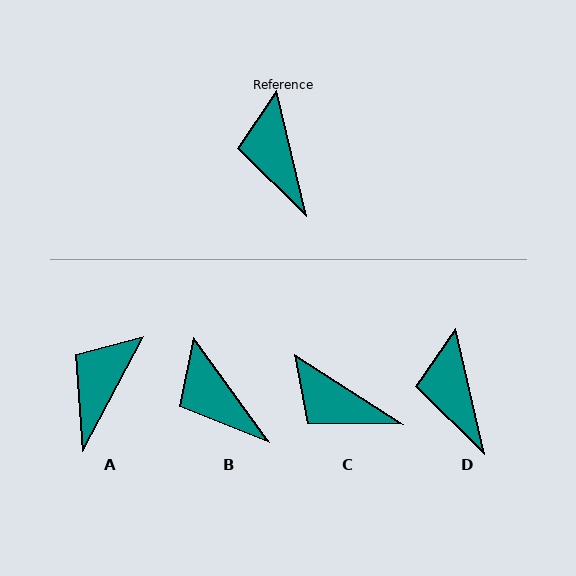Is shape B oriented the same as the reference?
No, it is off by about 23 degrees.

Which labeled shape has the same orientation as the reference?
D.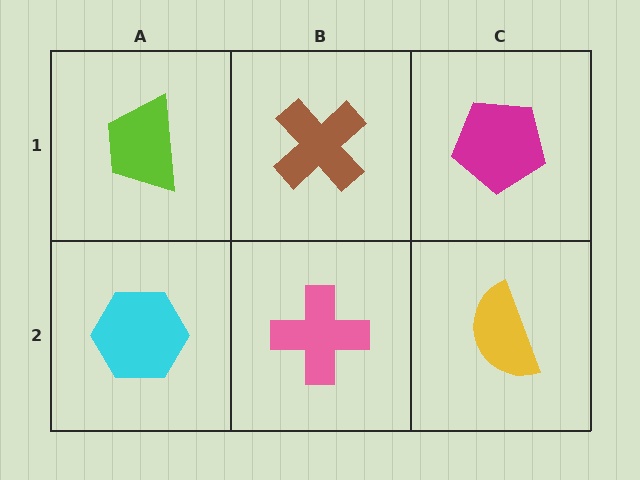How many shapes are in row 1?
3 shapes.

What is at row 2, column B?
A pink cross.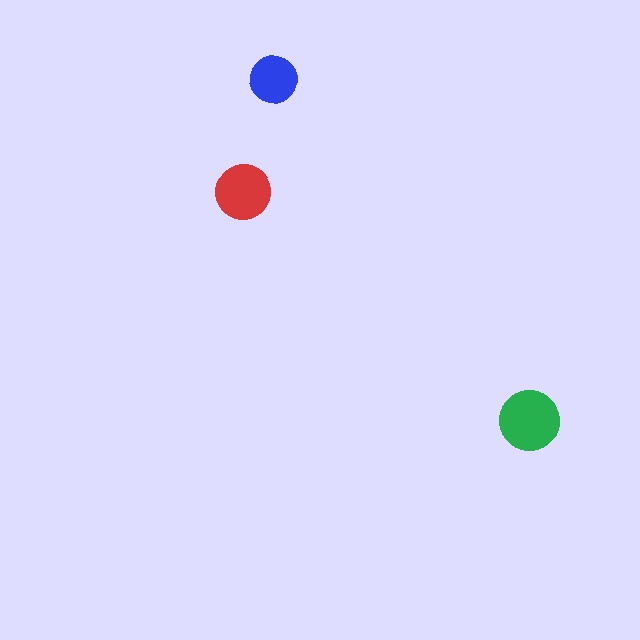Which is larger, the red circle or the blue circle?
The red one.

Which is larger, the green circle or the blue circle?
The green one.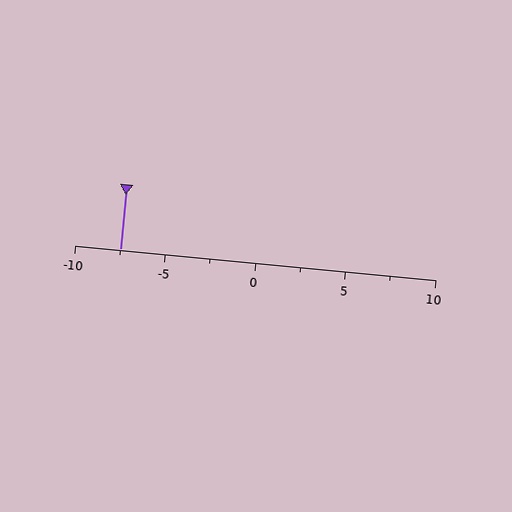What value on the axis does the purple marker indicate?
The marker indicates approximately -7.5.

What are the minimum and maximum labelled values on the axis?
The axis runs from -10 to 10.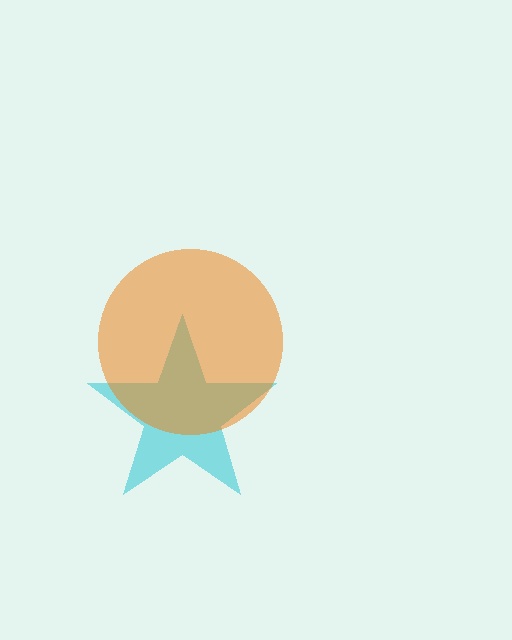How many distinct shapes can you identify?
There are 2 distinct shapes: a cyan star, an orange circle.